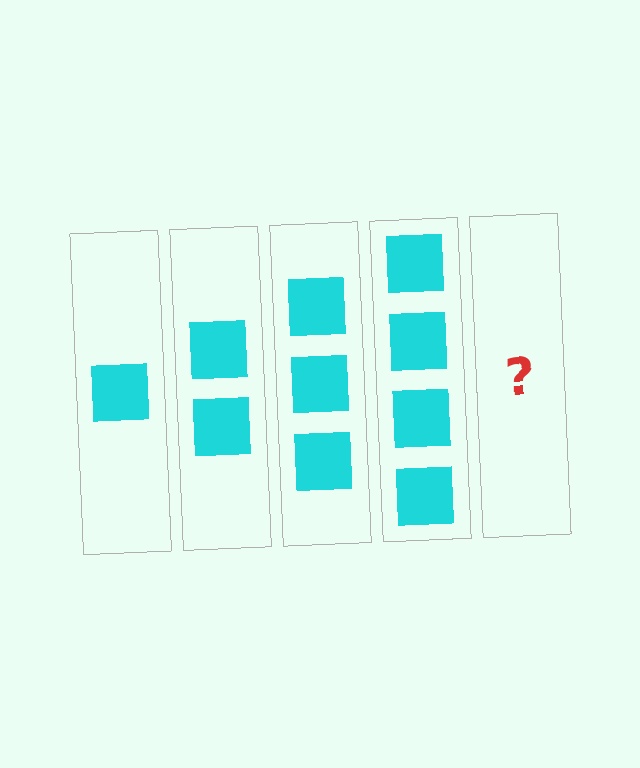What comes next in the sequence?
The next element should be 5 squares.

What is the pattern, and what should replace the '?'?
The pattern is that each step adds one more square. The '?' should be 5 squares.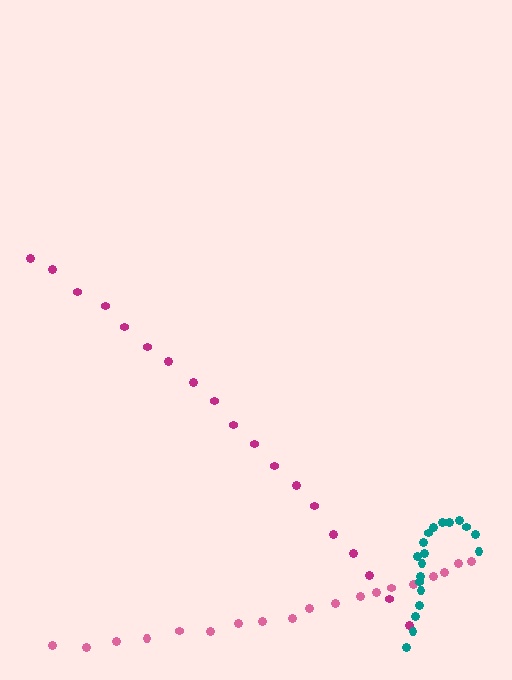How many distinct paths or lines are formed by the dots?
There are 3 distinct paths.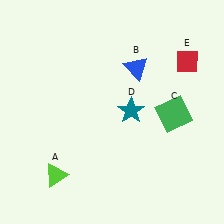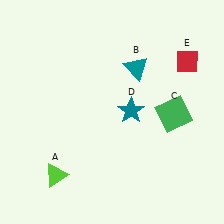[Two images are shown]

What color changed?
The triangle (B) changed from blue in Image 1 to teal in Image 2.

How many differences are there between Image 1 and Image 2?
There is 1 difference between the two images.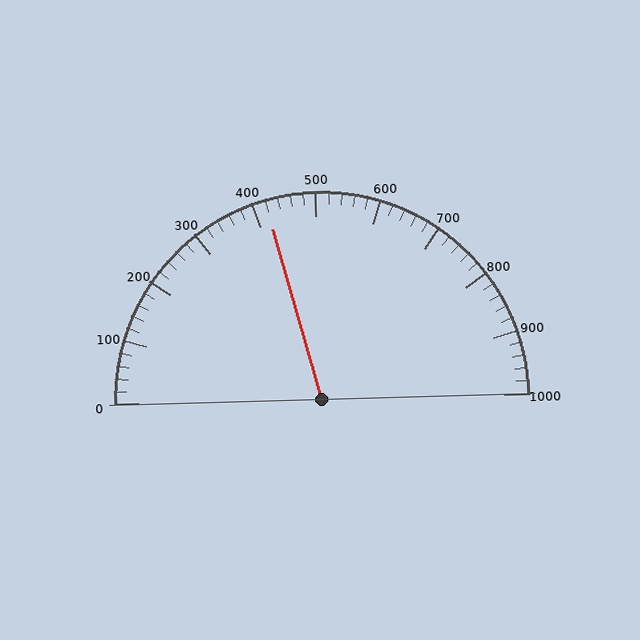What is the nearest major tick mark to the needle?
The nearest major tick mark is 400.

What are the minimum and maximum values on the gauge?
The gauge ranges from 0 to 1000.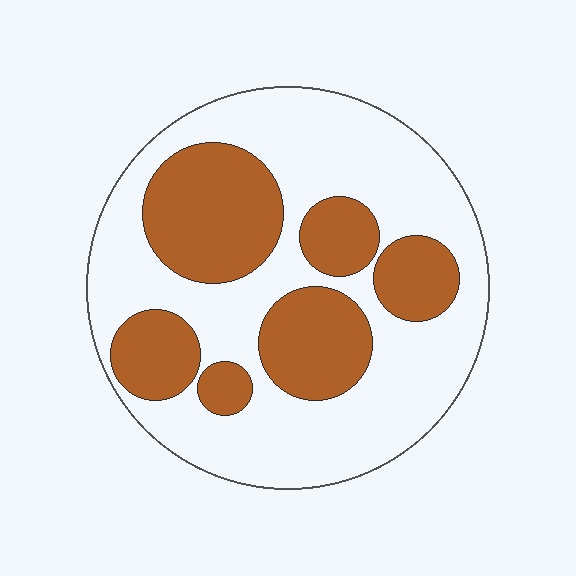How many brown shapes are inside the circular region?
6.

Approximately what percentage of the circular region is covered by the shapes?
Approximately 35%.